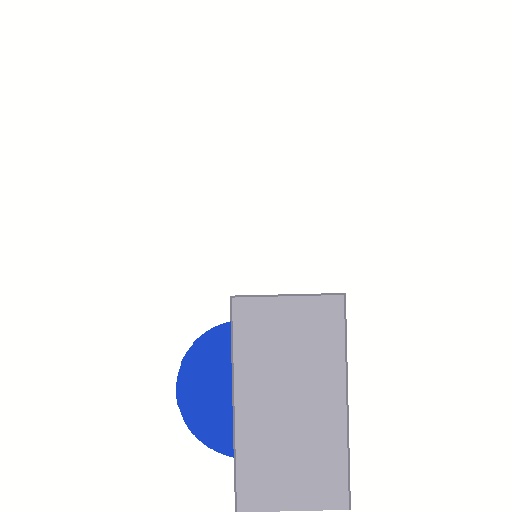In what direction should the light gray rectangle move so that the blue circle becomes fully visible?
The light gray rectangle should move right. That is the shortest direction to clear the overlap and leave the blue circle fully visible.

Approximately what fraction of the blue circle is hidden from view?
Roughly 62% of the blue circle is hidden behind the light gray rectangle.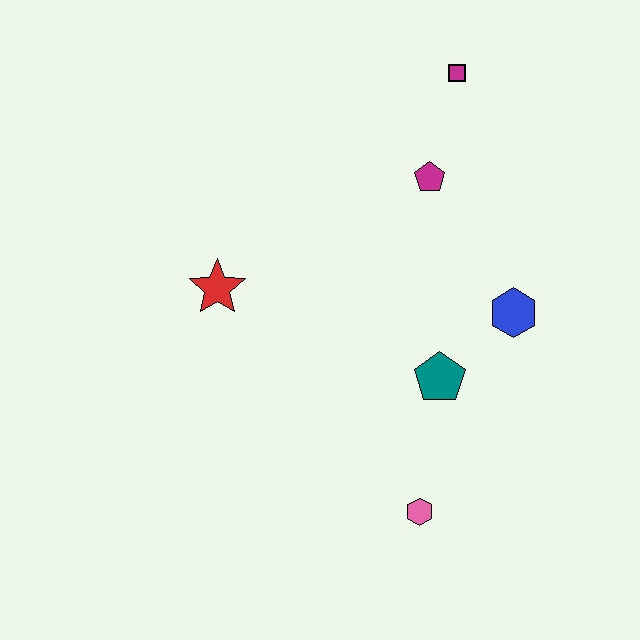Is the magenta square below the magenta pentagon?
No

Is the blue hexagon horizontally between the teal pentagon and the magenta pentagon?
No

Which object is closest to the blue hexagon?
The teal pentagon is closest to the blue hexagon.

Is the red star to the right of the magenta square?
No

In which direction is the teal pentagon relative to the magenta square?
The teal pentagon is below the magenta square.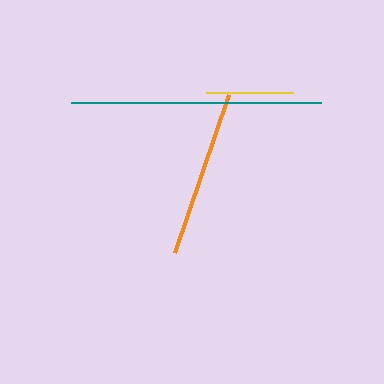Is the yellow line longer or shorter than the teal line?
The teal line is longer than the yellow line.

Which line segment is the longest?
The teal line is the longest at approximately 250 pixels.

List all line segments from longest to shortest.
From longest to shortest: teal, orange, yellow.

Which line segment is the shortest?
The yellow line is the shortest at approximately 86 pixels.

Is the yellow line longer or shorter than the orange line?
The orange line is longer than the yellow line.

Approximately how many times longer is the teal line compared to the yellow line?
The teal line is approximately 2.9 times the length of the yellow line.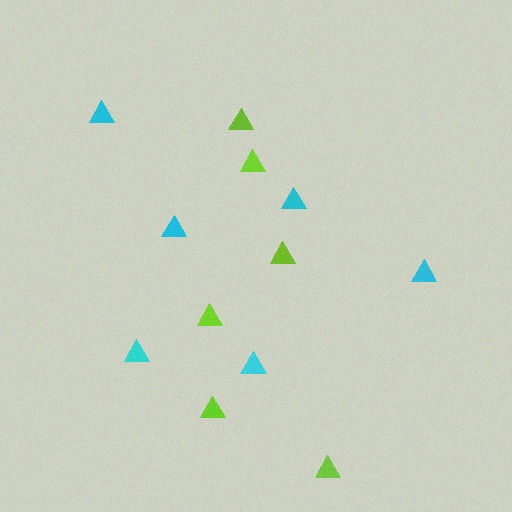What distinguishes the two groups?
There are 2 groups: one group of lime triangles (6) and one group of cyan triangles (6).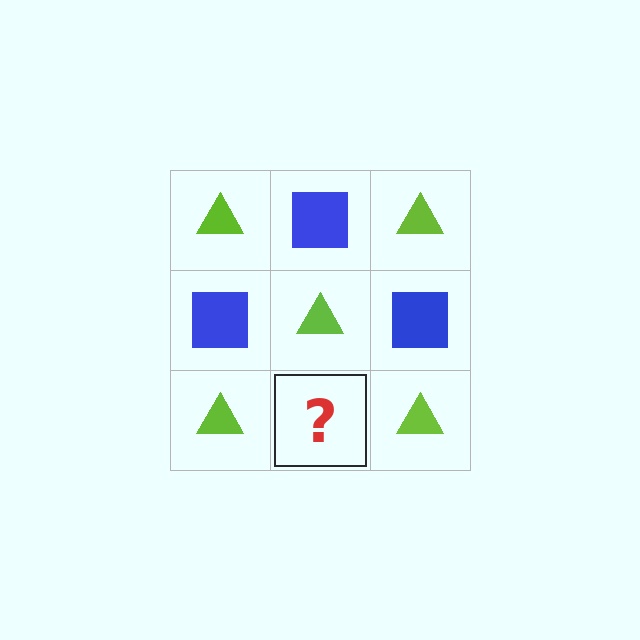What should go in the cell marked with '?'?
The missing cell should contain a blue square.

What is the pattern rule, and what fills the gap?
The rule is that it alternates lime triangle and blue square in a checkerboard pattern. The gap should be filled with a blue square.